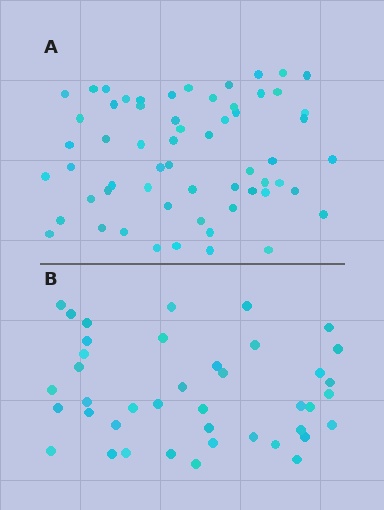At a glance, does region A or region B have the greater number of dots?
Region A (the top region) has more dots.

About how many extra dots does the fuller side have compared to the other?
Region A has approximately 20 more dots than region B.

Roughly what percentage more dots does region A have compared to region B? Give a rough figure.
About 45% more.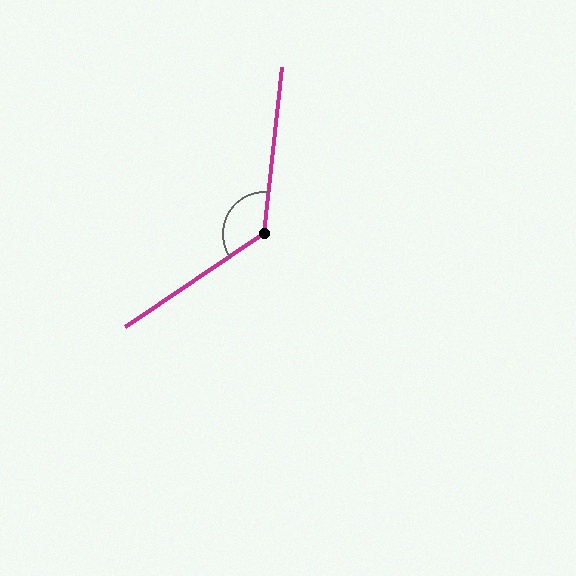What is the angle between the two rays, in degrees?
Approximately 130 degrees.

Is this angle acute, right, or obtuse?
It is obtuse.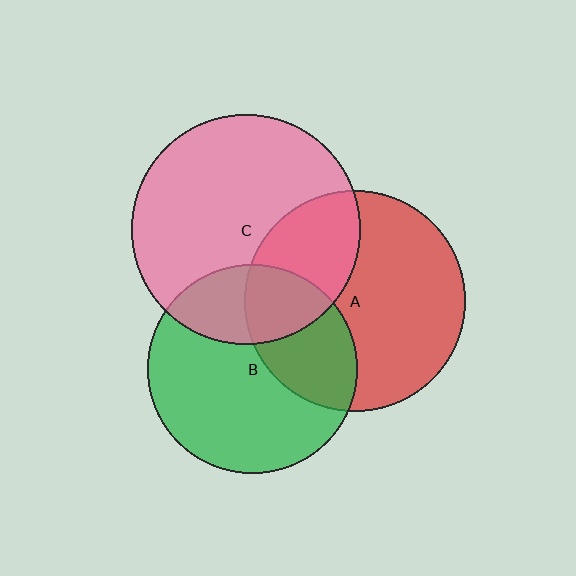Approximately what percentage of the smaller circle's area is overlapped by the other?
Approximately 25%.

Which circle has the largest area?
Circle C (pink).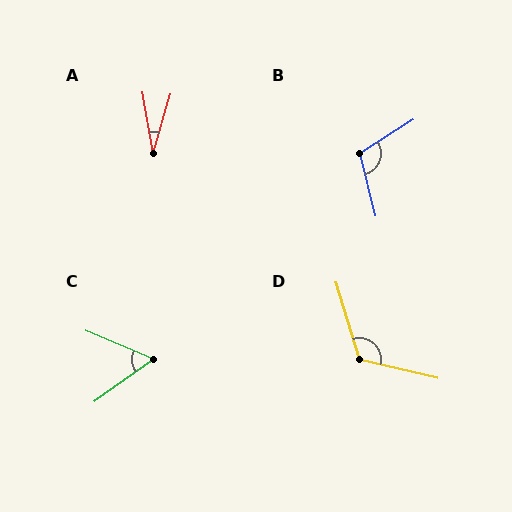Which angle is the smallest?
A, at approximately 26 degrees.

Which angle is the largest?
D, at approximately 120 degrees.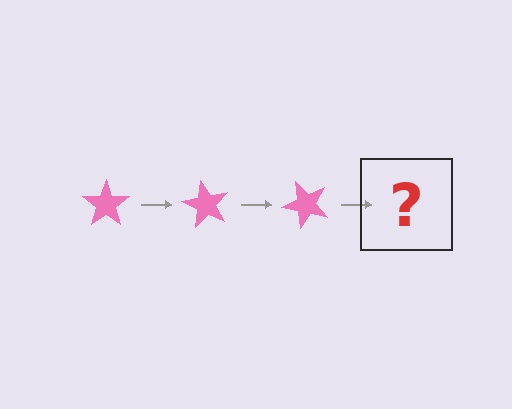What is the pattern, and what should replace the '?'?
The pattern is that the star rotates 60 degrees each step. The '?' should be a pink star rotated 180 degrees.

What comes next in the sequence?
The next element should be a pink star rotated 180 degrees.